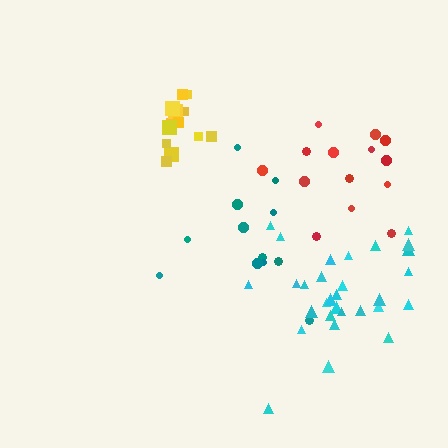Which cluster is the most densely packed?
Yellow.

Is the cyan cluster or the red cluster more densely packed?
Cyan.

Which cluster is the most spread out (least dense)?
Red.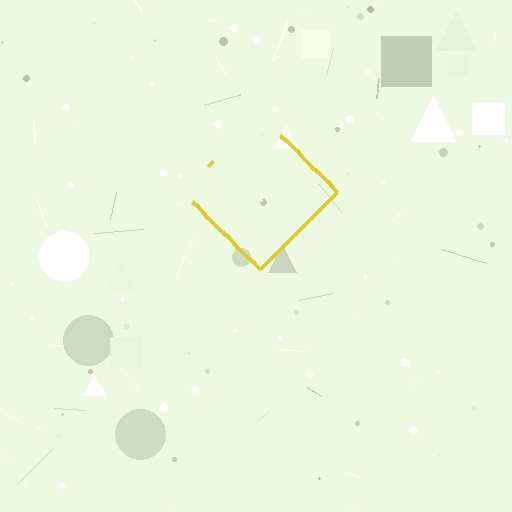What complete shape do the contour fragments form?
The contour fragments form a diamond.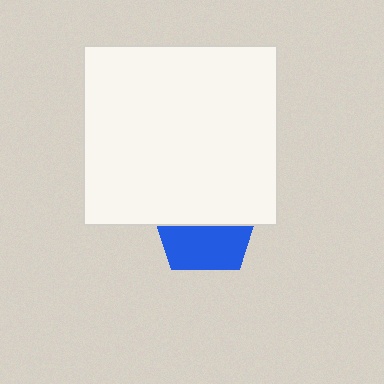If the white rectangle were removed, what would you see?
You would see the complete blue pentagon.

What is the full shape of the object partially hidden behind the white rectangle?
The partially hidden object is a blue pentagon.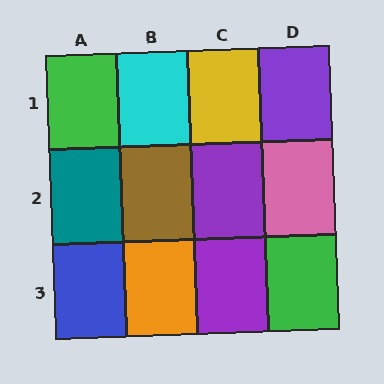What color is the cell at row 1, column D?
Purple.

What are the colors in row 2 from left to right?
Teal, brown, purple, pink.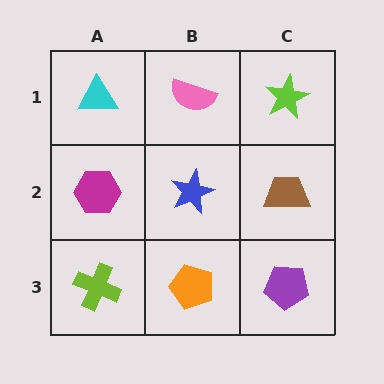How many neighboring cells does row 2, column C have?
3.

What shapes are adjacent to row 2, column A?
A cyan triangle (row 1, column A), a lime cross (row 3, column A), a blue star (row 2, column B).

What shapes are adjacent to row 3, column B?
A blue star (row 2, column B), a lime cross (row 3, column A), a purple pentagon (row 3, column C).